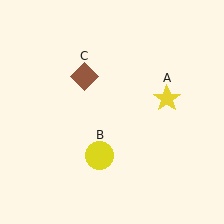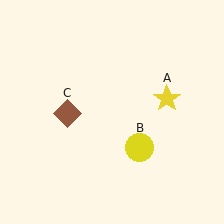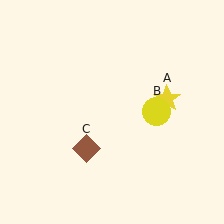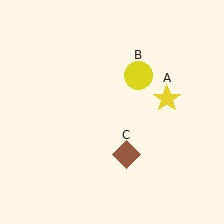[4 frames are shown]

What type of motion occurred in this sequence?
The yellow circle (object B), brown diamond (object C) rotated counterclockwise around the center of the scene.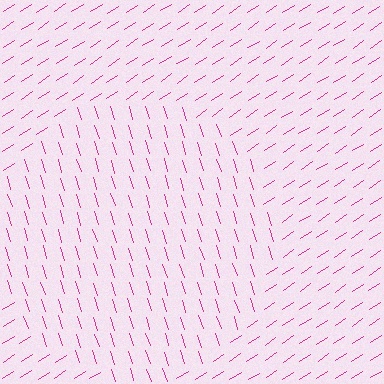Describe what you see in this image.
The image is filled with small magenta line segments. A circle region in the image has lines oriented differently from the surrounding lines, creating a visible texture boundary.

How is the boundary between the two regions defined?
The boundary is defined purely by a change in line orientation (approximately 74 degrees difference). All lines are the same color and thickness.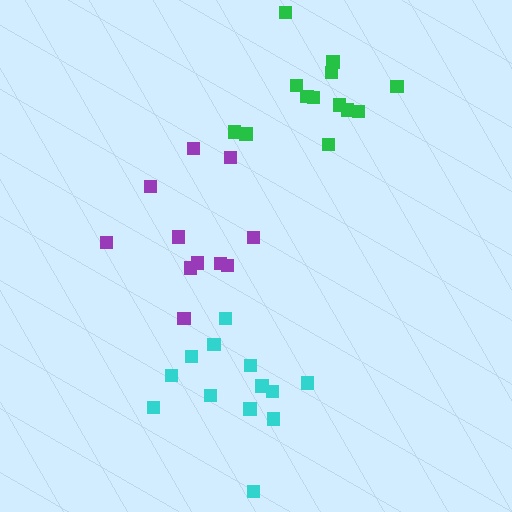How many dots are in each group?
Group 1: 11 dots, Group 2: 13 dots, Group 3: 13 dots (37 total).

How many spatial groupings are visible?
There are 3 spatial groupings.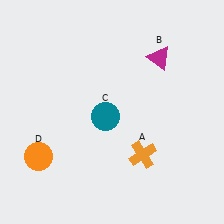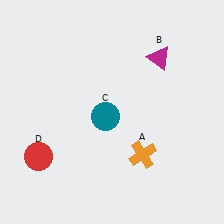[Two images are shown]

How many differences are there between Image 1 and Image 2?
There is 1 difference between the two images.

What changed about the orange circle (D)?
In Image 1, D is orange. In Image 2, it changed to red.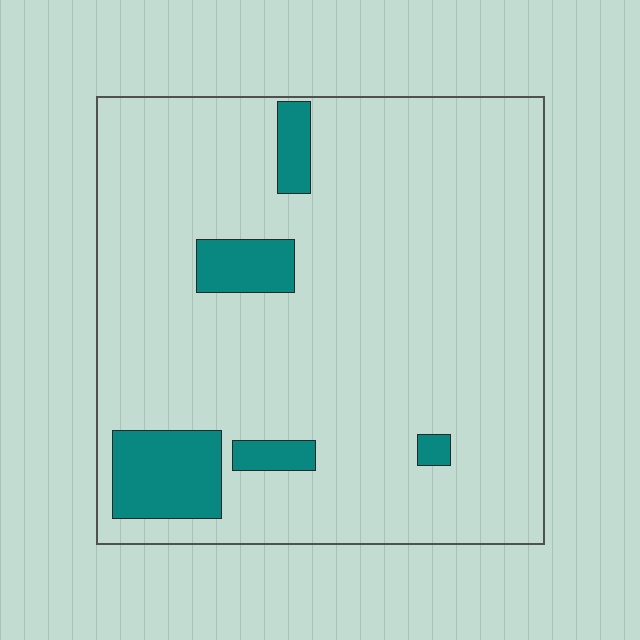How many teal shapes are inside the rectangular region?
5.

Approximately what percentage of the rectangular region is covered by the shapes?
Approximately 10%.